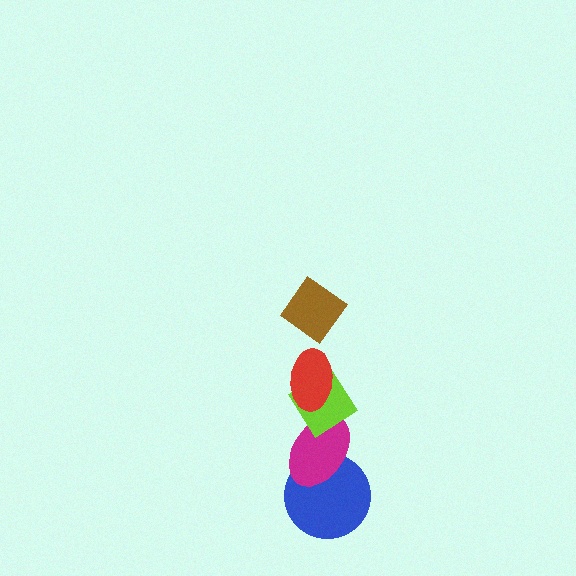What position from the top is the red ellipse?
The red ellipse is 2nd from the top.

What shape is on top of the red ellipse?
The brown diamond is on top of the red ellipse.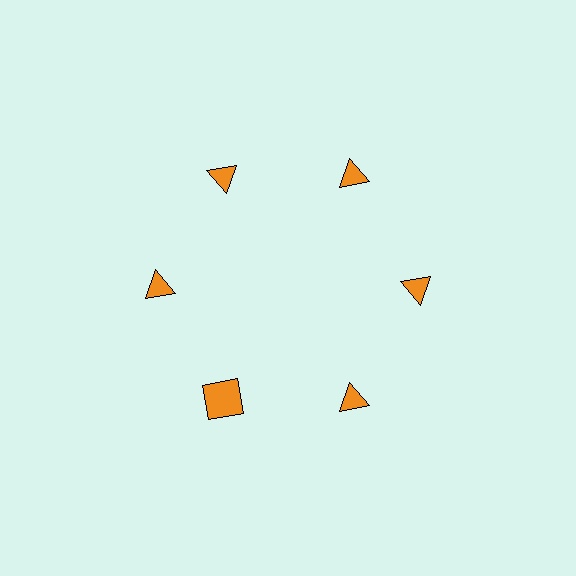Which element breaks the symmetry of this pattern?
The orange square at roughly the 7 o'clock position breaks the symmetry. All other shapes are orange triangles.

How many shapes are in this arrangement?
There are 6 shapes arranged in a ring pattern.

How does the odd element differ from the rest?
It has a different shape: square instead of triangle.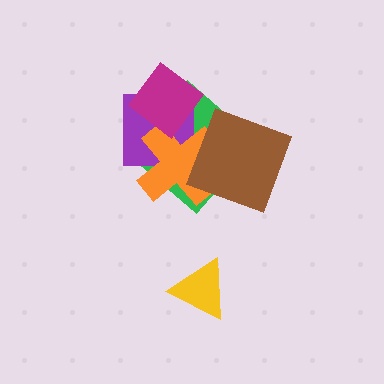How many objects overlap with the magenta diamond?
3 objects overlap with the magenta diamond.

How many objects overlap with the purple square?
3 objects overlap with the purple square.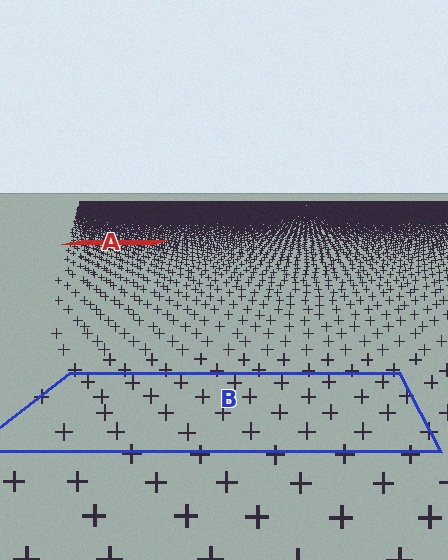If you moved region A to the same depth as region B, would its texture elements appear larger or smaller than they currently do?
They would appear larger. At a closer depth, the same texture elements are projected at a bigger on-screen size.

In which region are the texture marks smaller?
The texture marks are smaller in region A, because it is farther away.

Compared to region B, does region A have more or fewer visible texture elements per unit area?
Region A has more texture elements per unit area — they are packed more densely because it is farther away.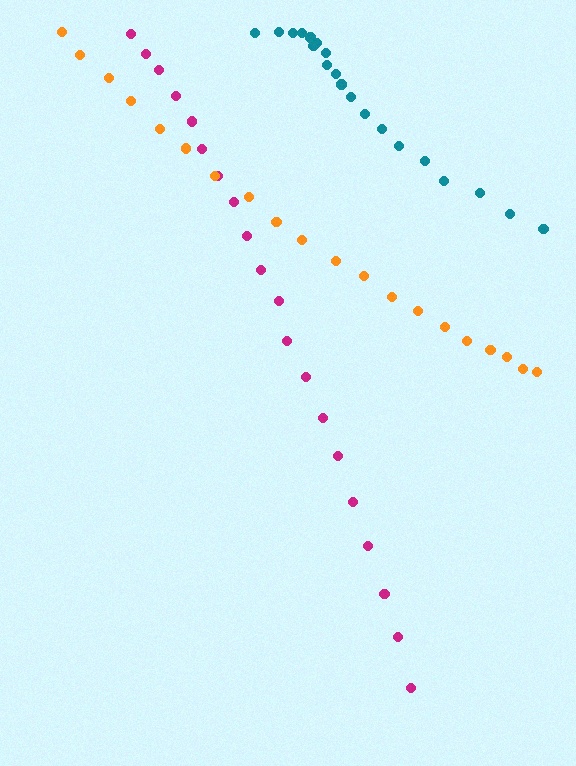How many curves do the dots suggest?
There are 3 distinct paths.